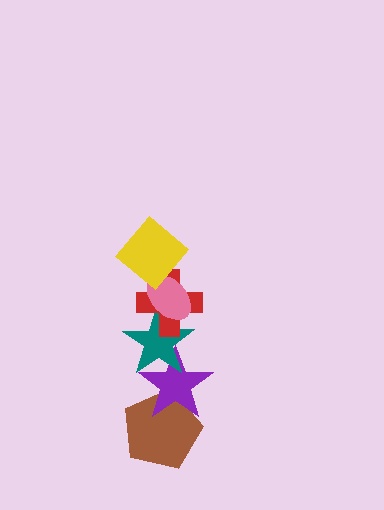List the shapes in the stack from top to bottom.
From top to bottom: the yellow diamond, the pink ellipse, the red cross, the teal star, the purple star, the brown pentagon.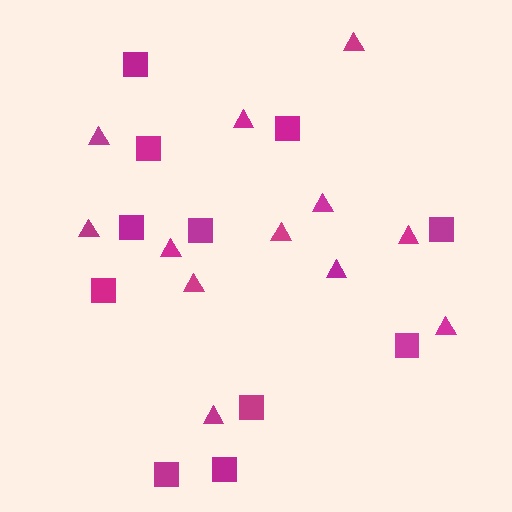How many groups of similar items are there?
There are 2 groups: one group of triangles (12) and one group of squares (11).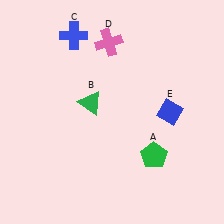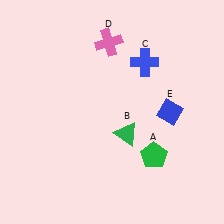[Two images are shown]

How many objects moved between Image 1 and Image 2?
2 objects moved between the two images.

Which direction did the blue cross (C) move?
The blue cross (C) moved right.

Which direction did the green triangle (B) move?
The green triangle (B) moved right.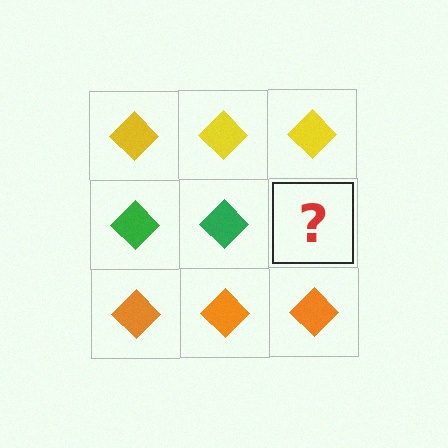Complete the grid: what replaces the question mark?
The question mark should be replaced with a green diamond.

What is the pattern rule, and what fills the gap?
The rule is that each row has a consistent color. The gap should be filled with a green diamond.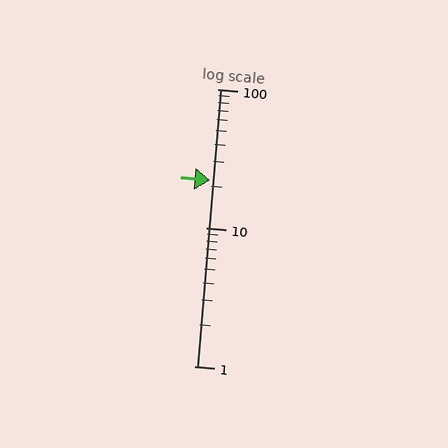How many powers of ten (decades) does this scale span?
The scale spans 2 decades, from 1 to 100.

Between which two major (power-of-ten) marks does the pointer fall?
The pointer is between 10 and 100.